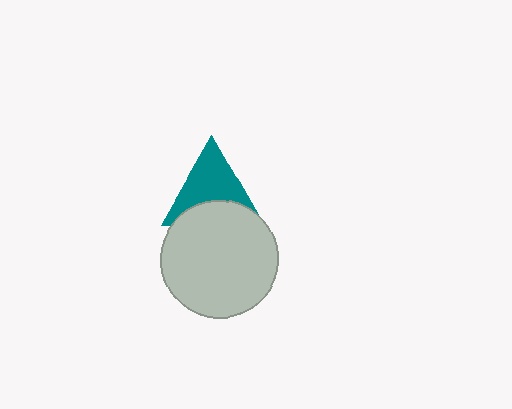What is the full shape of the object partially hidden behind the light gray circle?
The partially hidden object is a teal triangle.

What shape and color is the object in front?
The object in front is a light gray circle.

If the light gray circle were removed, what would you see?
You would see the complete teal triangle.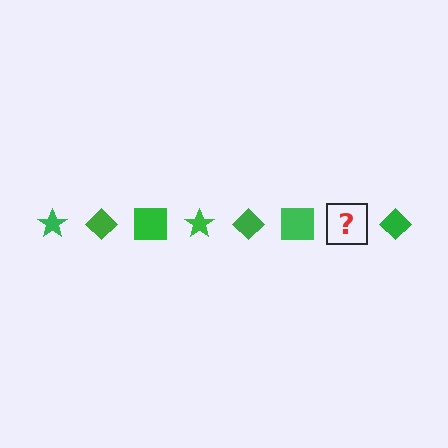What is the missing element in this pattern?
The missing element is a green star.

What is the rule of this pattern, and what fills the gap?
The rule is that the pattern cycles through star, diamond, square shapes in green. The gap should be filled with a green star.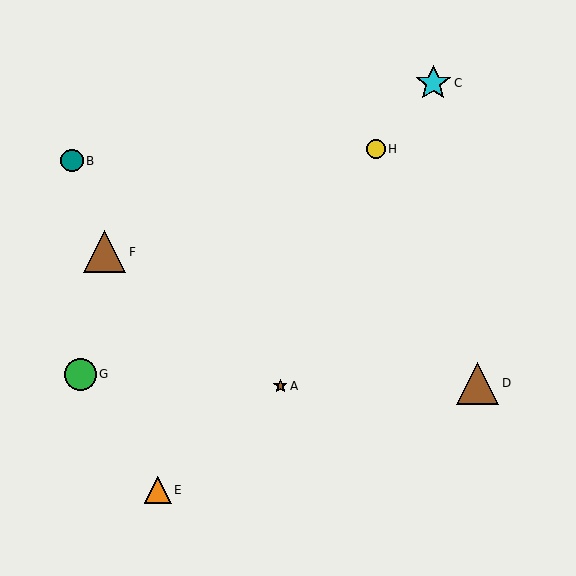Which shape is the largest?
The brown triangle (labeled D) is the largest.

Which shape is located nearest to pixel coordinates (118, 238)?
The brown triangle (labeled F) at (105, 252) is nearest to that location.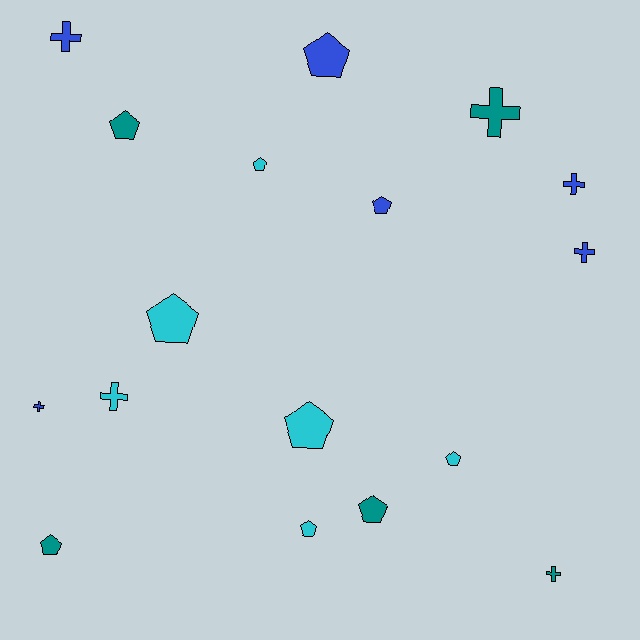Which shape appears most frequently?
Pentagon, with 10 objects.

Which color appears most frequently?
Blue, with 6 objects.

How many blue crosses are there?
There are 4 blue crosses.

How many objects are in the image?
There are 17 objects.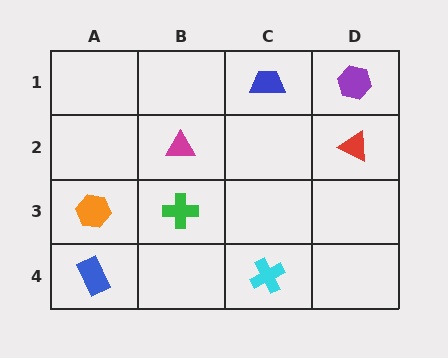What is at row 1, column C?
A blue trapezoid.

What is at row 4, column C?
A cyan cross.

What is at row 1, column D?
A purple hexagon.